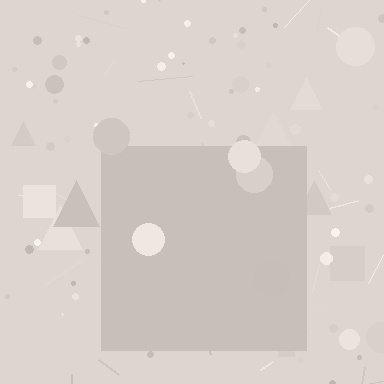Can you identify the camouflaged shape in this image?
The camouflaged shape is a square.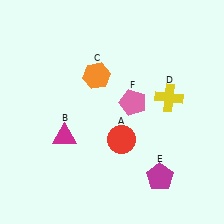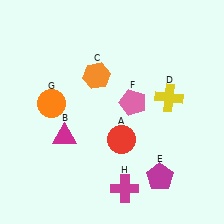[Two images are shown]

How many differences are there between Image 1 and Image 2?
There are 2 differences between the two images.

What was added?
An orange circle (G), a magenta cross (H) were added in Image 2.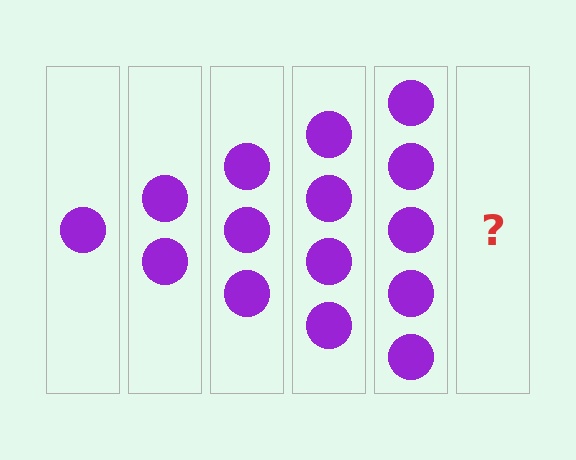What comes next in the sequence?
The next element should be 6 circles.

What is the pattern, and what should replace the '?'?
The pattern is that each step adds one more circle. The '?' should be 6 circles.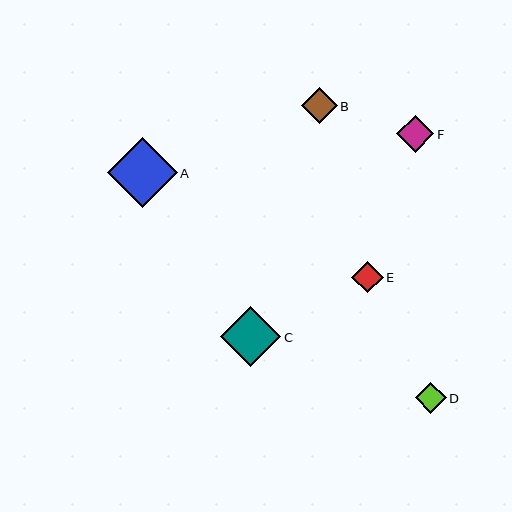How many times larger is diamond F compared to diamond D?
Diamond F is approximately 1.2 times the size of diamond D.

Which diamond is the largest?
Diamond A is the largest with a size of approximately 70 pixels.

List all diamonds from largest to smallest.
From largest to smallest: A, C, F, B, E, D.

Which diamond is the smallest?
Diamond D is the smallest with a size of approximately 31 pixels.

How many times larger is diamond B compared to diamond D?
Diamond B is approximately 1.2 times the size of diamond D.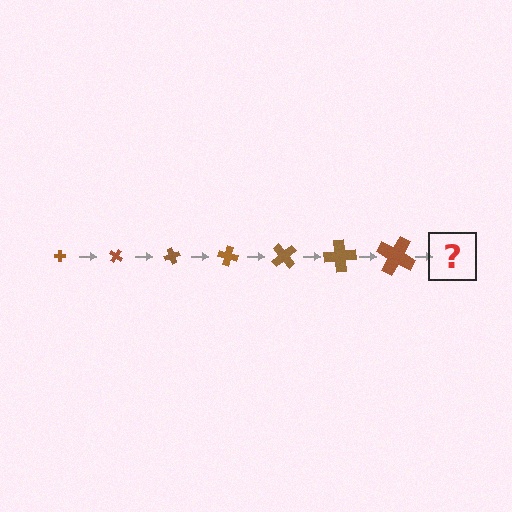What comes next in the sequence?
The next element should be a cross, larger than the previous one and rotated 245 degrees from the start.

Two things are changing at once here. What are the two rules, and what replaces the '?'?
The two rules are that the cross grows larger each step and it rotates 35 degrees each step. The '?' should be a cross, larger than the previous one and rotated 245 degrees from the start.